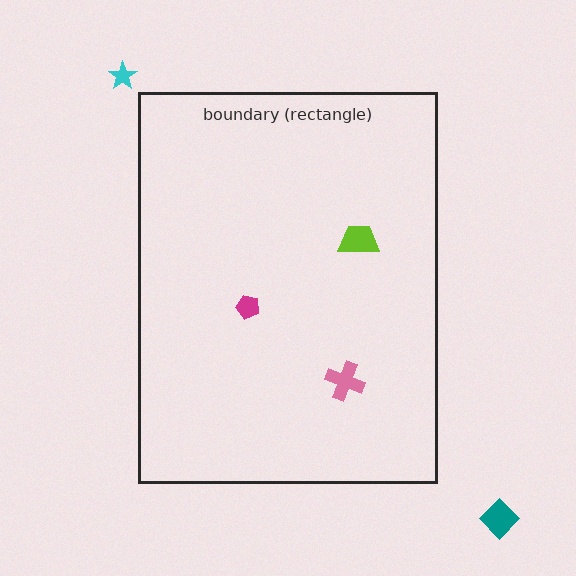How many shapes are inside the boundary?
3 inside, 2 outside.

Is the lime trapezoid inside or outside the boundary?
Inside.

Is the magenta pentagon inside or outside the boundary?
Inside.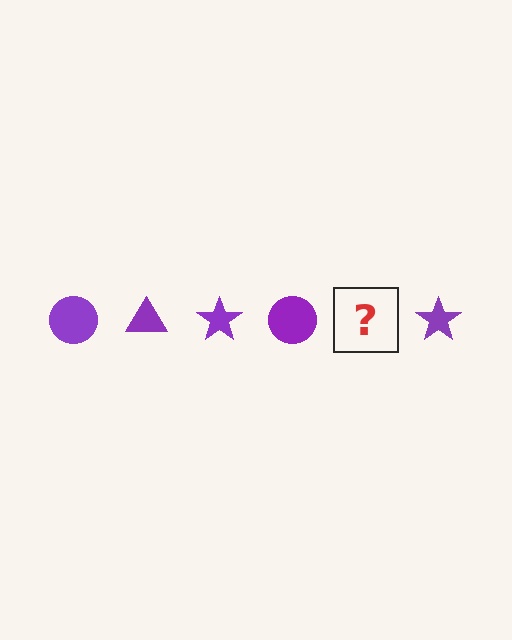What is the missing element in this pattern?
The missing element is a purple triangle.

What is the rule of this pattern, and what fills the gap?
The rule is that the pattern cycles through circle, triangle, star shapes in purple. The gap should be filled with a purple triangle.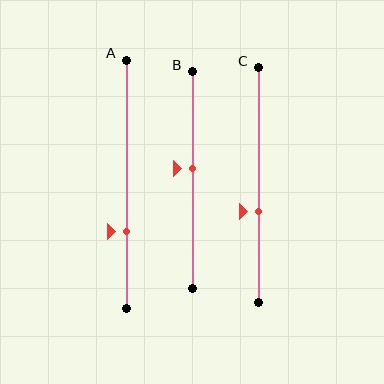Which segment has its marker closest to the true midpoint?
Segment B has its marker closest to the true midpoint.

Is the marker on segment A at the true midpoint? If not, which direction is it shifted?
No, the marker on segment A is shifted downward by about 19% of the segment length.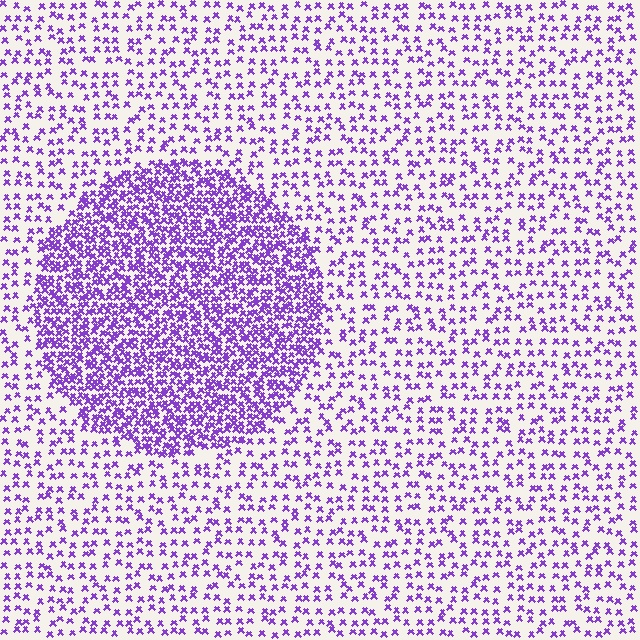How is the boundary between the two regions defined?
The boundary is defined by a change in element density (approximately 2.6x ratio). All elements are the same color, size, and shape.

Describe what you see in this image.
The image contains small purple elements arranged at two different densities. A circle-shaped region is visible where the elements are more densely packed than the surrounding area.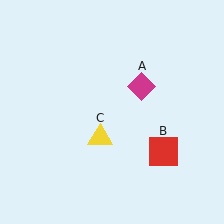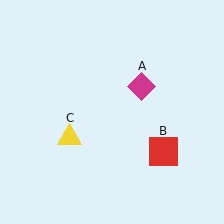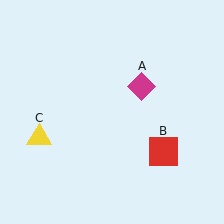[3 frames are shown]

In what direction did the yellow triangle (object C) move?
The yellow triangle (object C) moved left.